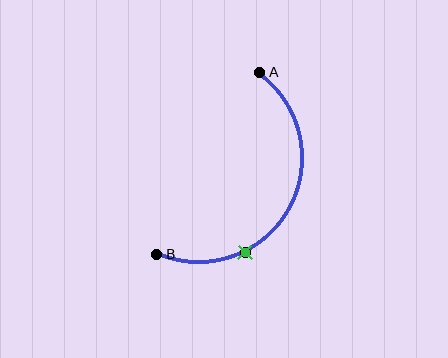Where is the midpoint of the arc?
The arc midpoint is the point on the curve farthest from the straight line joining A and B. It sits to the right of that line.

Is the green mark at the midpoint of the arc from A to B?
No. The green mark lies on the arc but is closer to endpoint B. The arc midpoint would be at the point on the curve equidistant along the arc from both A and B.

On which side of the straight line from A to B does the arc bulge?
The arc bulges to the right of the straight line connecting A and B.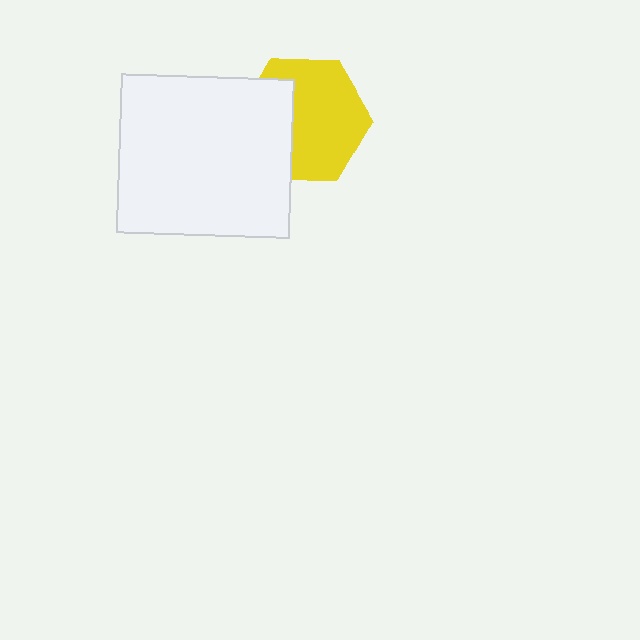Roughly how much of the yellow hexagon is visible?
About half of it is visible (roughly 64%).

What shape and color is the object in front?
The object in front is a white rectangle.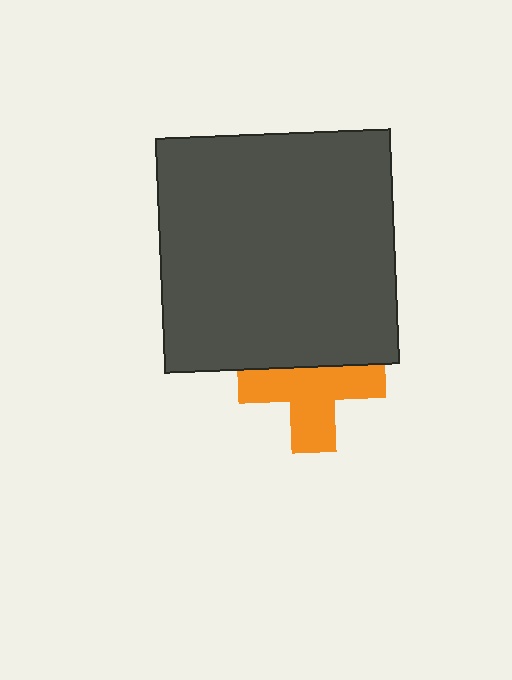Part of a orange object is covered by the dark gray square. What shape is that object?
It is a cross.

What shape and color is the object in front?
The object in front is a dark gray square.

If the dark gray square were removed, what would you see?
You would see the complete orange cross.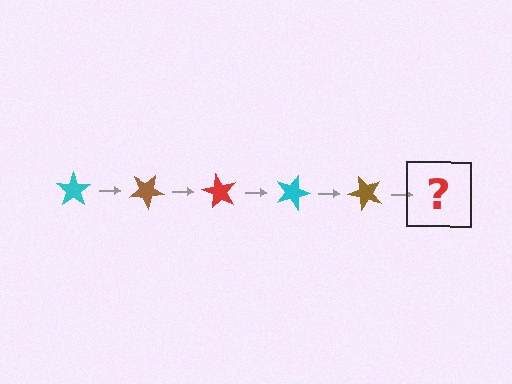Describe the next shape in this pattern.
It should be a red star, rotated 150 degrees from the start.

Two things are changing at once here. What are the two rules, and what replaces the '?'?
The two rules are that it rotates 30 degrees each step and the color cycles through cyan, brown, and red. The '?' should be a red star, rotated 150 degrees from the start.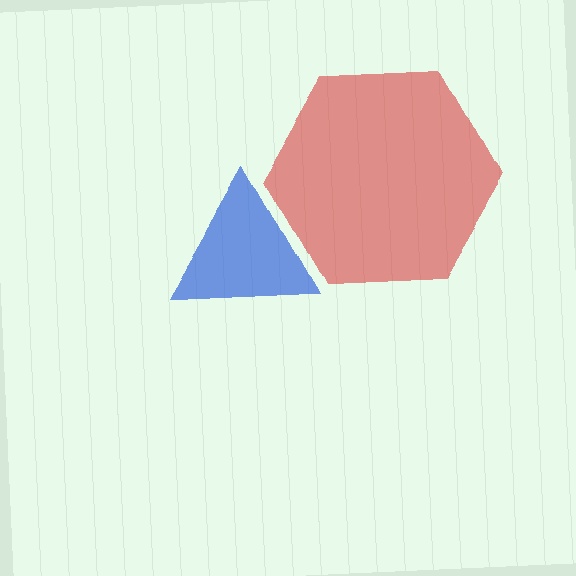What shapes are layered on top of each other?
The layered shapes are: a red hexagon, a blue triangle.